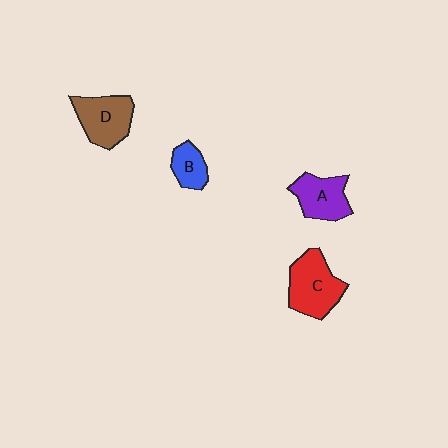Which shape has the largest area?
Shape C (red).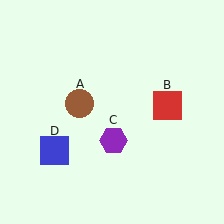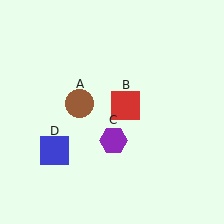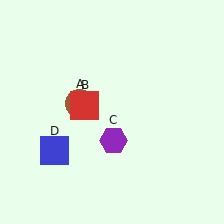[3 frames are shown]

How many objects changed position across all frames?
1 object changed position: red square (object B).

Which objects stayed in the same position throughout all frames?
Brown circle (object A) and purple hexagon (object C) and blue square (object D) remained stationary.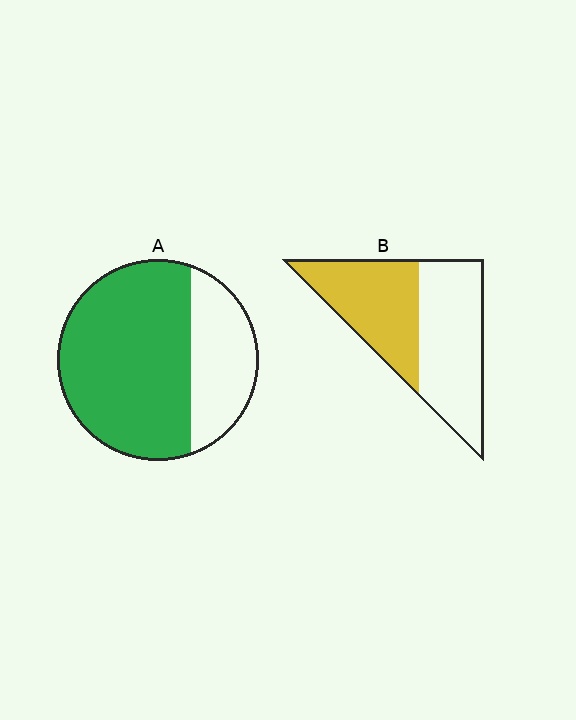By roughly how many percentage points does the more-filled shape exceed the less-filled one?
By roughly 25 percentage points (A over B).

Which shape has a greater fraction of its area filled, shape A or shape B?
Shape A.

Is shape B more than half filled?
Roughly half.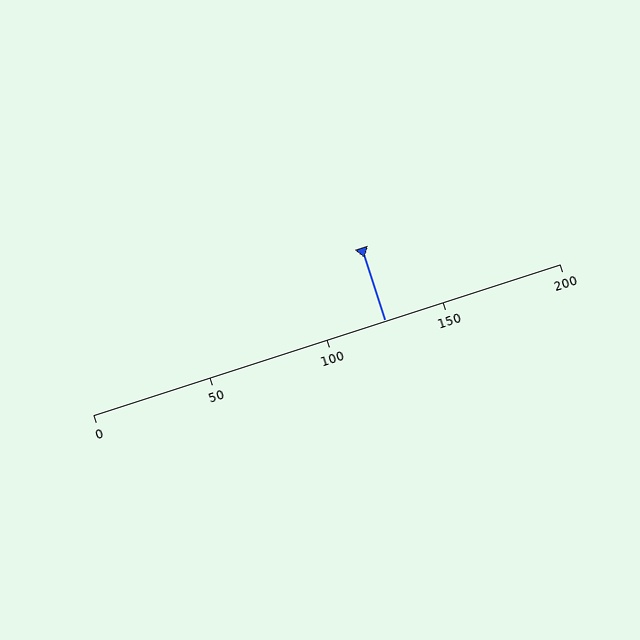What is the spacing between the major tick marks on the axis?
The major ticks are spaced 50 apart.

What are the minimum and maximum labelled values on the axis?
The axis runs from 0 to 200.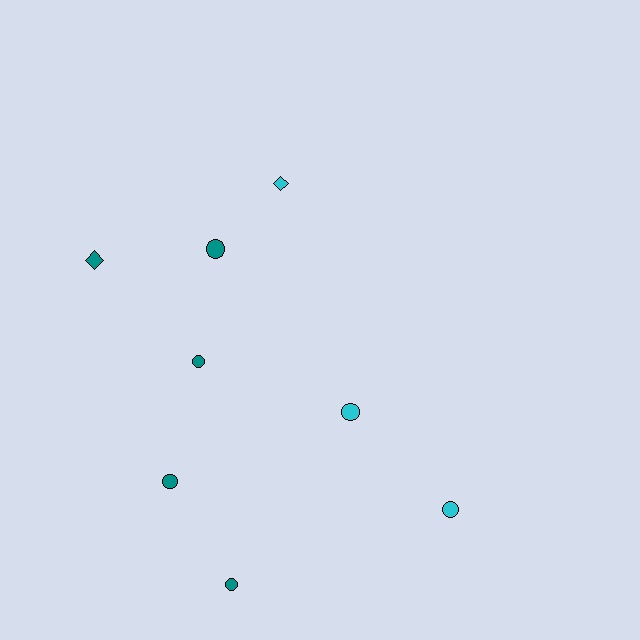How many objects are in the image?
There are 8 objects.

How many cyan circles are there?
There are 2 cyan circles.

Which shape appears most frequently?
Circle, with 6 objects.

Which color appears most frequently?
Teal, with 5 objects.